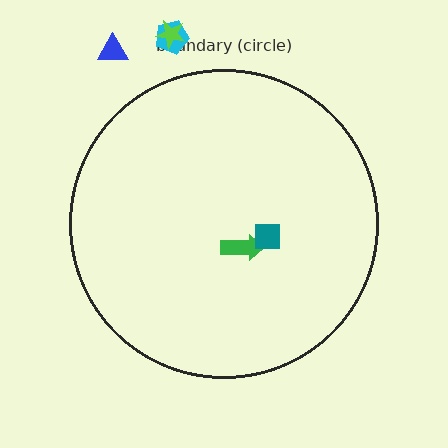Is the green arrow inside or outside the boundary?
Inside.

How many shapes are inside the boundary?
2 inside, 3 outside.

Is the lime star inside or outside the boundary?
Outside.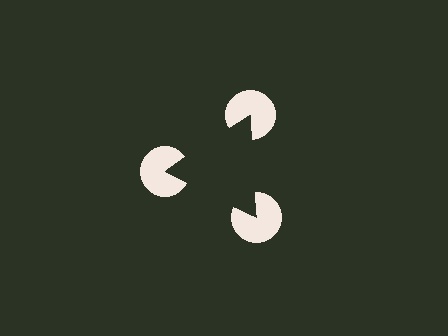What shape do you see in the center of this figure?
An illusory triangle — its edges are inferred from the aligned wedge cuts in the pac-man discs, not physically drawn.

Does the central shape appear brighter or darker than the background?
It typically appears slightly darker than the background, even though no actual brightness change is drawn.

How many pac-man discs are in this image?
There are 3 — one at each vertex of the illusory triangle.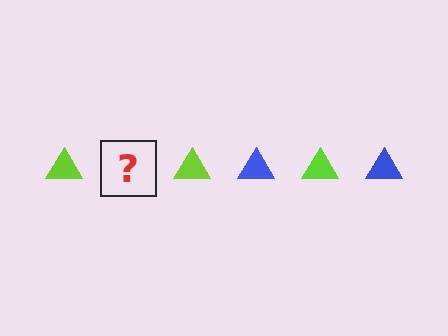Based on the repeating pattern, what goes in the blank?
The blank should be a blue triangle.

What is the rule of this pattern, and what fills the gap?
The rule is that the pattern cycles through lime, blue triangles. The gap should be filled with a blue triangle.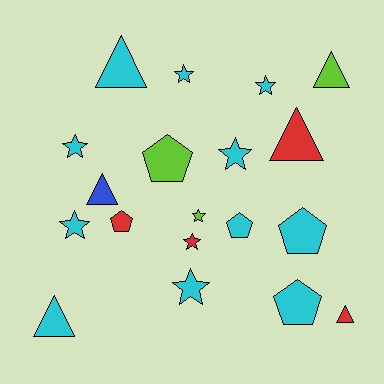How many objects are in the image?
There are 19 objects.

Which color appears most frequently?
Cyan, with 11 objects.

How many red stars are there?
There is 1 red star.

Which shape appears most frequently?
Star, with 8 objects.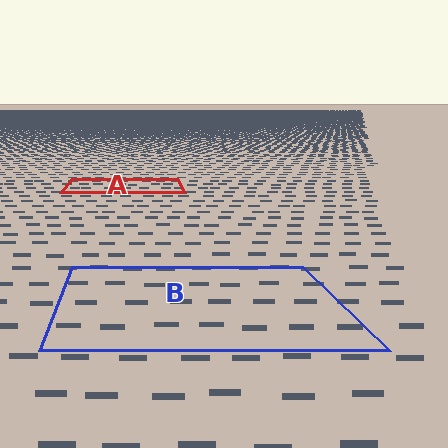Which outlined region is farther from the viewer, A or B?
Region A is farther from the viewer — the texture elements inside it appear smaller and more densely packed.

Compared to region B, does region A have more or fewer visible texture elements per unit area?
Region A has more texture elements per unit area — they are packed more densely because it is farther away.